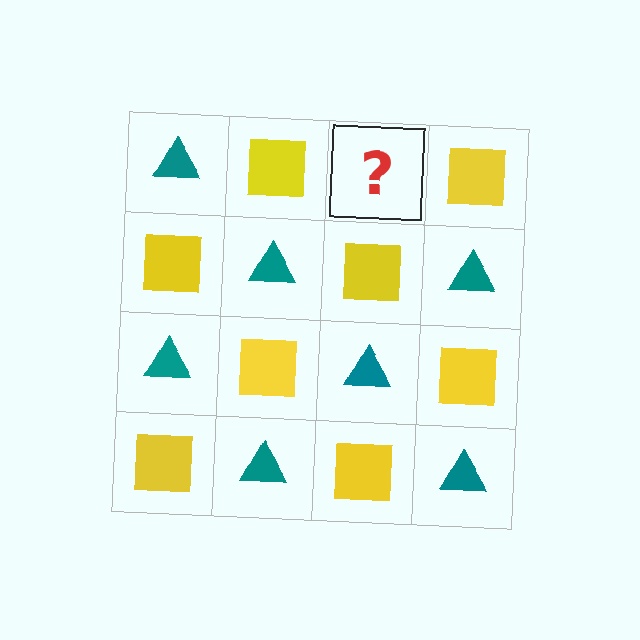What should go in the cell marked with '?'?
The missing cell should contain a teal triangle.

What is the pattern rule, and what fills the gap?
The rule is that it alternates teal triangle and yellow square in a checkerboard pattern. The gap should be filled with a teal triangle.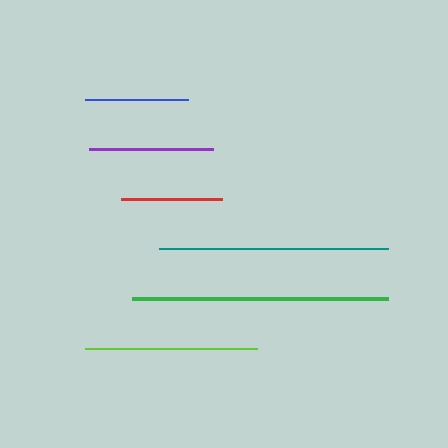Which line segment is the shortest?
The red line is the shortest at approximately 101 pixels.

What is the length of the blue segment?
The blue segment is approximately 103 pixels long.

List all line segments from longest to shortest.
From longest to shortest: green, teal, lime, purple, blue, red.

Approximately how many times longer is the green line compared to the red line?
The green line is approximately 2.5 times the length of the red line.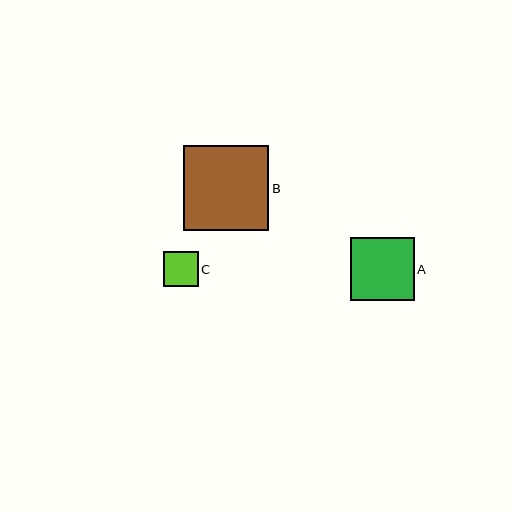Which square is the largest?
Square B is the largest with a size of approximately 85 pixels.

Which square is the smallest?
Square C is the smallest with a size of approximately 35 pixels.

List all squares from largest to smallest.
From largest to smallest: B, A, C.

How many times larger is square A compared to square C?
Square A is approximately 1.8 times the size of square C.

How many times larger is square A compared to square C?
Square A is approximately 1.8 times the size of square C.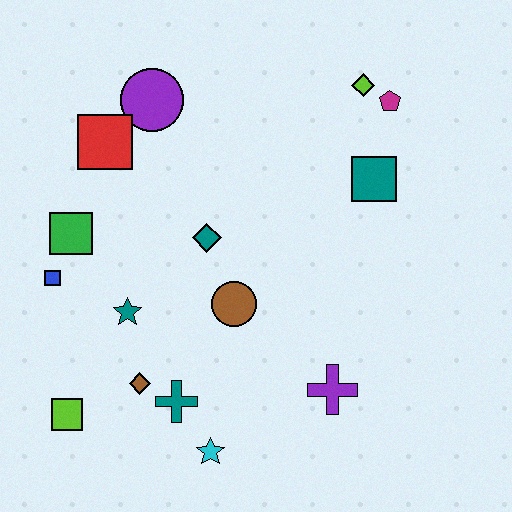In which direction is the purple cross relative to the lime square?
The purple cross is to the right of the lime square.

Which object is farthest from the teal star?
The magenta pentagon is farthest from the teal star.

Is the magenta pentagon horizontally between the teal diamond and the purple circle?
No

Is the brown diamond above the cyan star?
Yes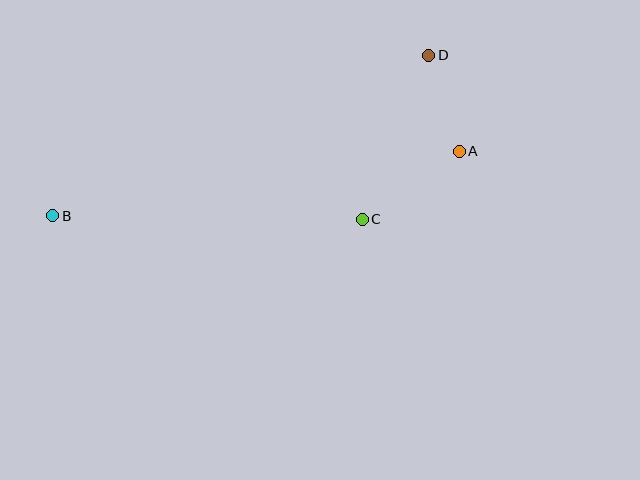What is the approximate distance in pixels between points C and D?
The distance between C and D is approximately 177 pixels.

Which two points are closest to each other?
Points A and D are closest to each other.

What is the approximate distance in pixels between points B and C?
The distance between B and C is approximately 309 pixels.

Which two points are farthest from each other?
Points A and B are farthest from each other.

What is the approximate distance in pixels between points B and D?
The distance between B and D is approximately 409 pixels.